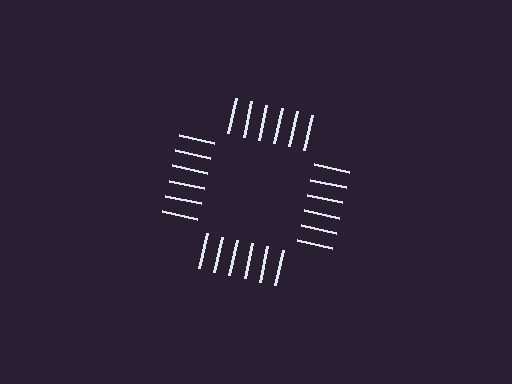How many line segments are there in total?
24 — 6 along each of the 4 edges.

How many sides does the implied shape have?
4 sides — the line-ends trace a square.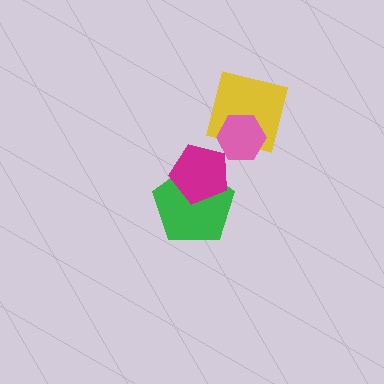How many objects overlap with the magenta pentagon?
1 object overlaps with the magenta pentagon.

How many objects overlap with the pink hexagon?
1 object overlaps with the pink hexagon.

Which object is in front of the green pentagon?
The magenta pentagon is in front of the green pentagon.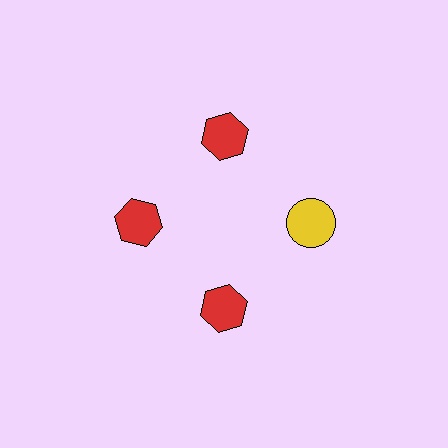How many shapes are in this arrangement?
There are 4 shapes arranged in a ring pattern.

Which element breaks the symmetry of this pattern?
The yellow circle at roughly the 3 o'clock position breaks the symmetry. All other shapes are red hexagons.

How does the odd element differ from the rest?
It differs in both color (yellow instead of red) and shape (circle instead of hexagon).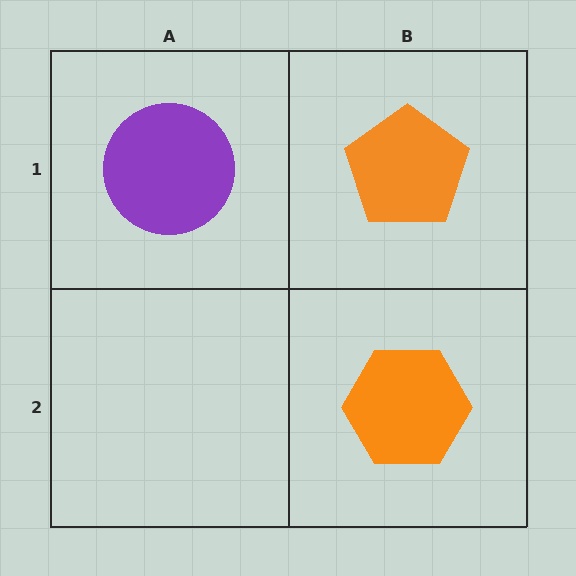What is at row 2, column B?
An orange hexagon.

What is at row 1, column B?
An orange pentagon.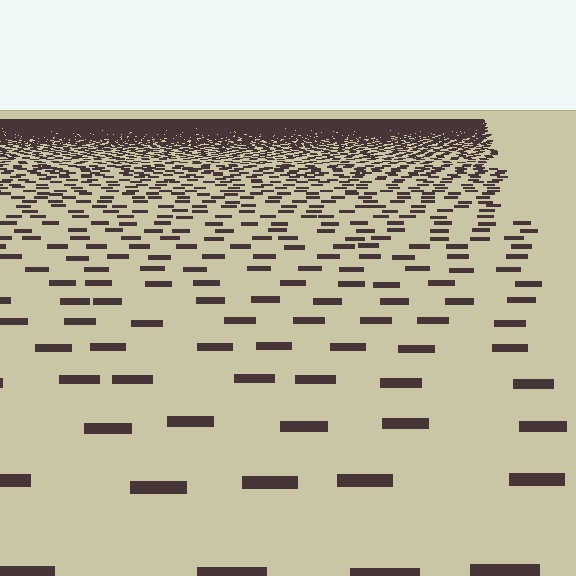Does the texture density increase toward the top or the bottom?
Density increases toward the top.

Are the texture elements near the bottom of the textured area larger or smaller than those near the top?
Larger. Near the bottom, elements are closer to the viewer and appear at a bigger on-screen size.